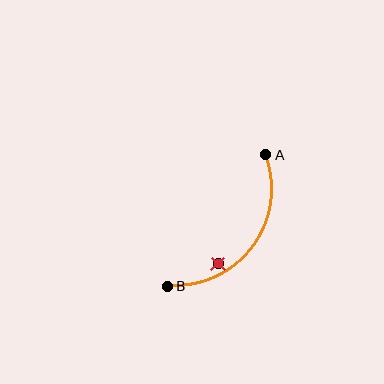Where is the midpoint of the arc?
The arc midpoint is the point on the curve farthest from the straight line joining A and B. It sits below and to the right of that line.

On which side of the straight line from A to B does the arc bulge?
The arc bulges below and to the right of the straight line connecting A and B.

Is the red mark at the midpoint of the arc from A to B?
No — the red mark does not lie on the arc at all. It sits slightly inside the curve.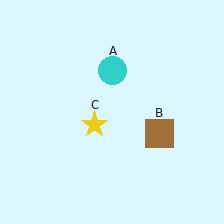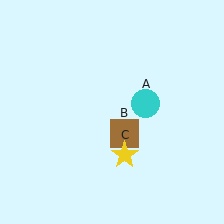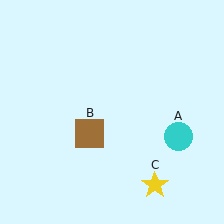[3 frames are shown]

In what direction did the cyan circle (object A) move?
The cyan circle (object A) moved down and to the right.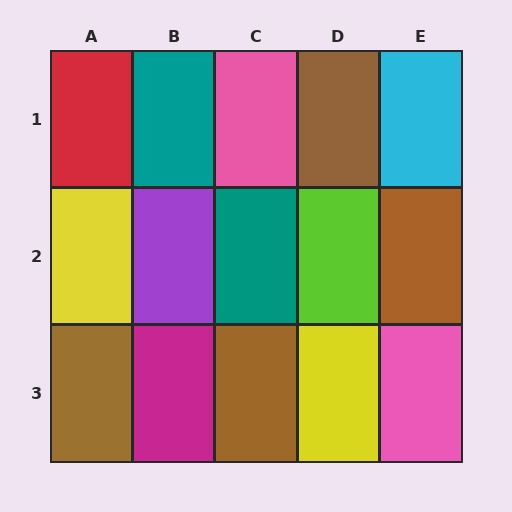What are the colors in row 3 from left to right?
Brown, magenta, brown, yellow, pink.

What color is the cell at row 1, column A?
Red.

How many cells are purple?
1 cell is purple.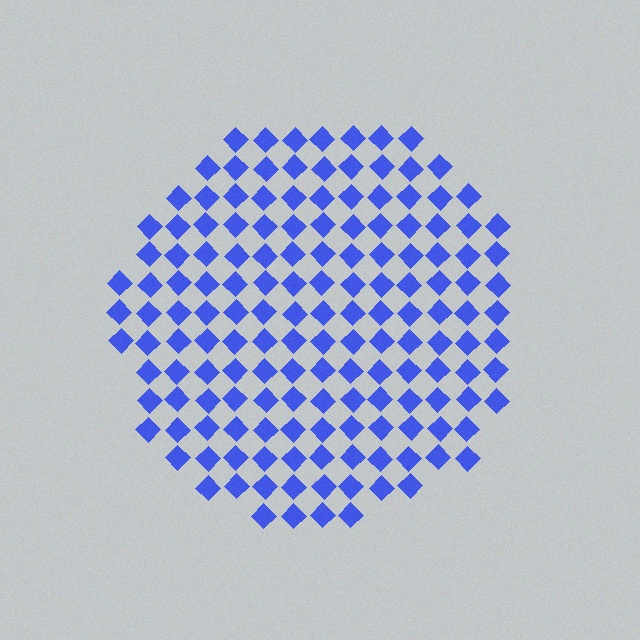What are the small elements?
The small elements are diamonds.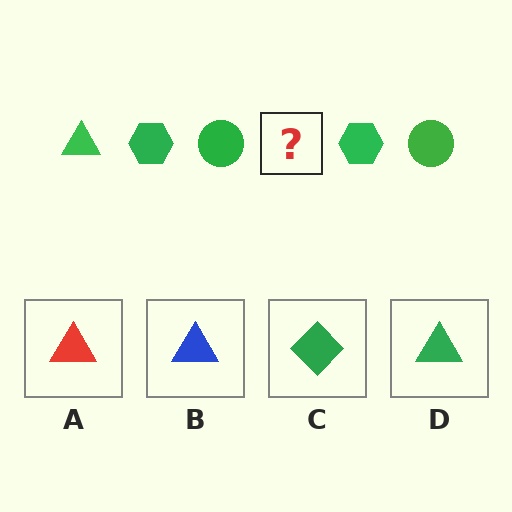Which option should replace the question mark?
Option D.